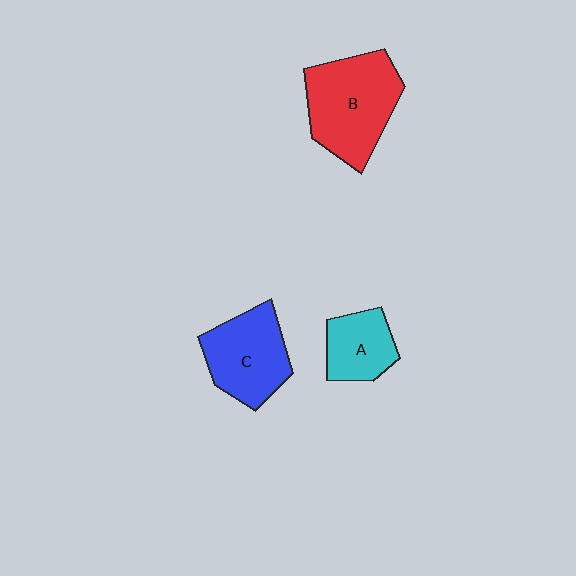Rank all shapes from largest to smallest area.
From largest to smallest: B (red), C (blue), A (cyan).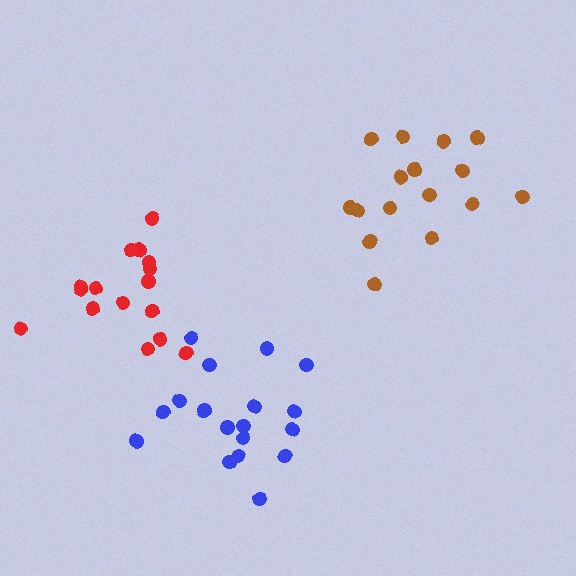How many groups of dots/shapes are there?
There are 3 groups.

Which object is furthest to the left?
The red cluster is leftmost.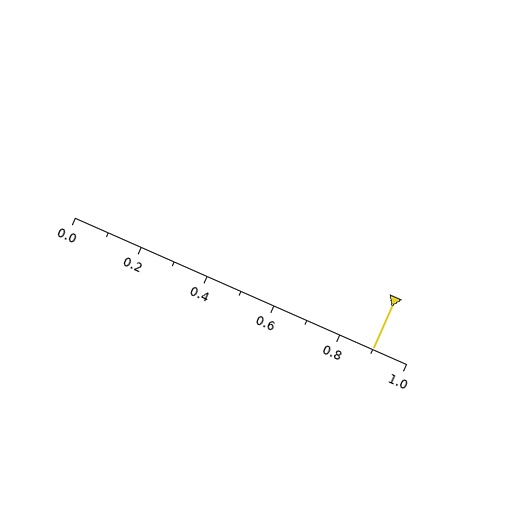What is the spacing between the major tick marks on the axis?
The major ticks are spaced 0.2 apart.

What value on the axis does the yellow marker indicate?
The marker indicates approximately 0.9.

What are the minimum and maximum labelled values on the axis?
The axis runs from 0.0 to 1.0.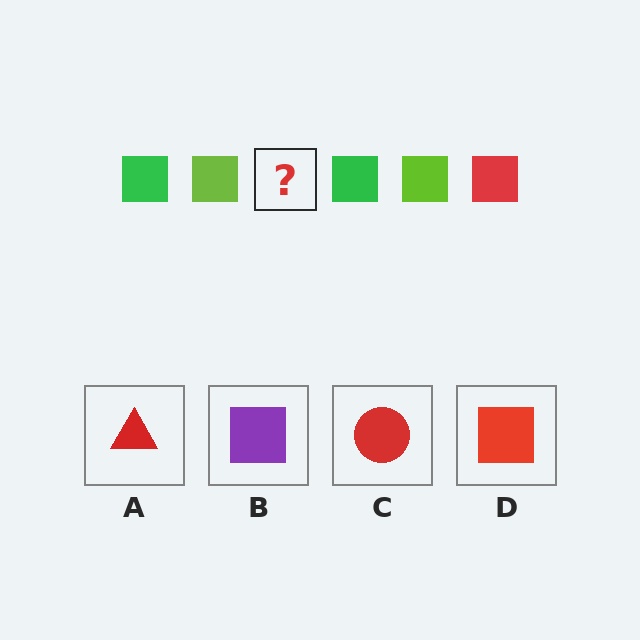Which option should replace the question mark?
Option D.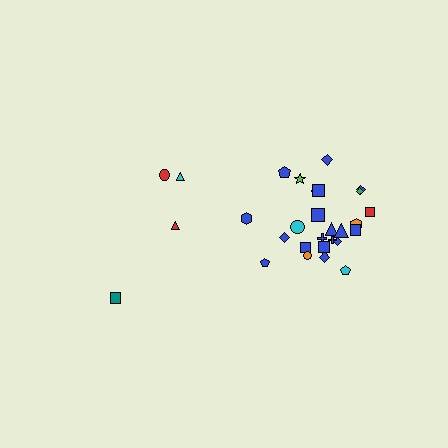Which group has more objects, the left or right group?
The right group.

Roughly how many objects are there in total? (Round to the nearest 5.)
Roughly 30 objects in total.